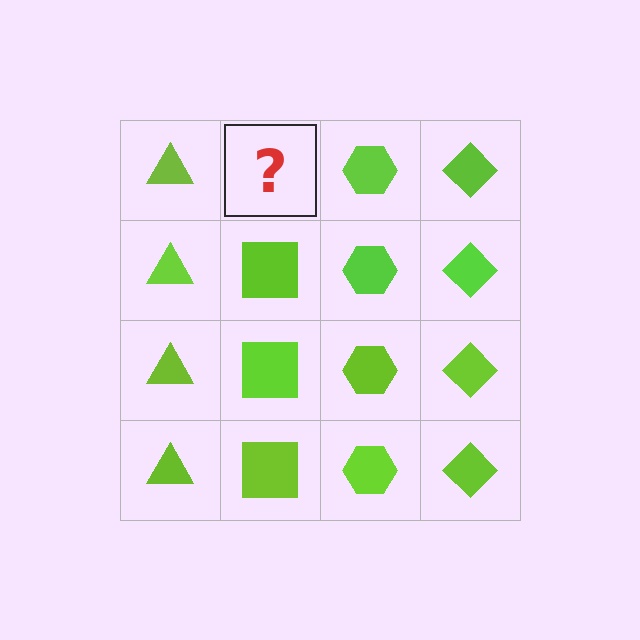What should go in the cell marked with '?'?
The missing cell should contain a lime square.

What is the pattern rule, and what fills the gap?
The rule is that each column has a consistent shape. The gap should be filled with a lime square.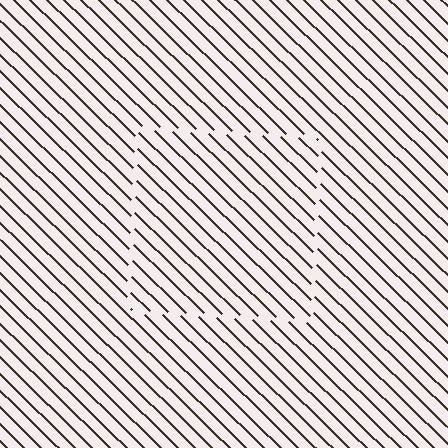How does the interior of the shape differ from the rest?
The interior of the shape contains the same grating, shifted by half a period — the contour is defined by the phase discontinuity where line-ends from the inner and outer gratings abut.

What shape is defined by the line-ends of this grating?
An illusory square. The interior of the shape contains the same grating, shifted by half a period — the contour is defined by the phase discontinuity where line-ends from the inner and outer gratings abut.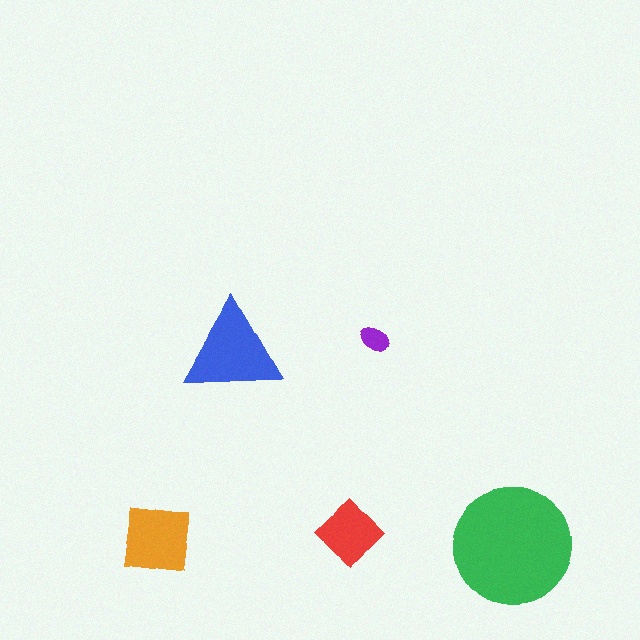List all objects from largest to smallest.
The green circle, the blue triangle, the orange square, the red diamond, the purple ellipse.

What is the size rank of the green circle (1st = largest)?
1st.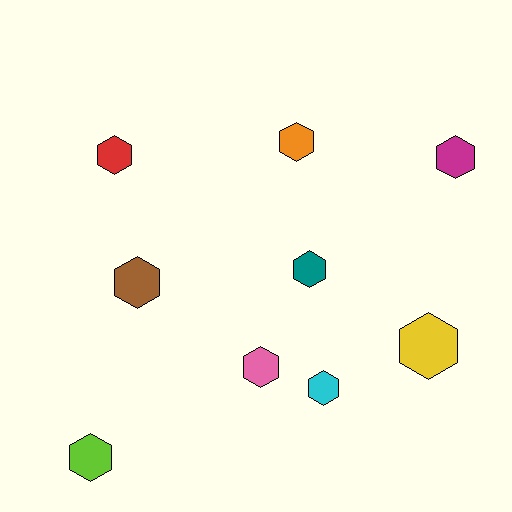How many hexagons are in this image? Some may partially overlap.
There are 9 hexagons.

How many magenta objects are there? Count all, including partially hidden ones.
There is 1 magenta object.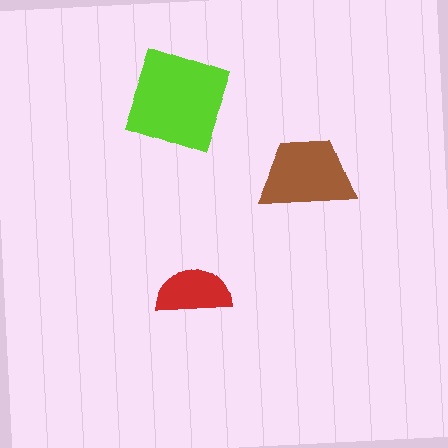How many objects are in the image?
There are 3 objects in the image.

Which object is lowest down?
The red semicircle is bottommost.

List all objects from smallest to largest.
The red semicircle, the brown trapezoid, the lime square.